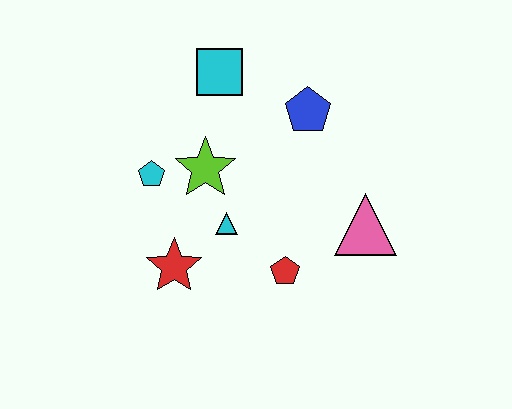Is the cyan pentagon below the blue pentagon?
Yes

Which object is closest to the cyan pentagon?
The lime star is closest to the cyan pentagon.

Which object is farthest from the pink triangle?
The cyan pentagon is farthest from the pink triangle.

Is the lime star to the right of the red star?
Yes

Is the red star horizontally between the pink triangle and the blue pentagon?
No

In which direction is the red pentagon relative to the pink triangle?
The red pentagon is to the left of the pink triangle.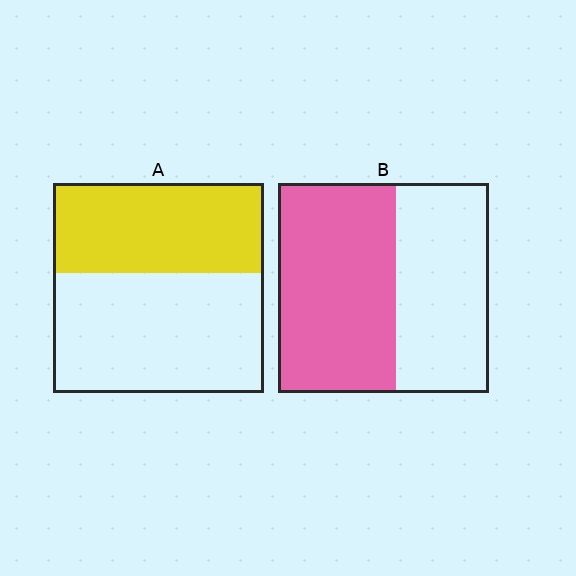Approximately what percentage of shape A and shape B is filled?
A is approximately 45% and B is approximately 55%.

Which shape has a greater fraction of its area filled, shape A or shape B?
Shape B.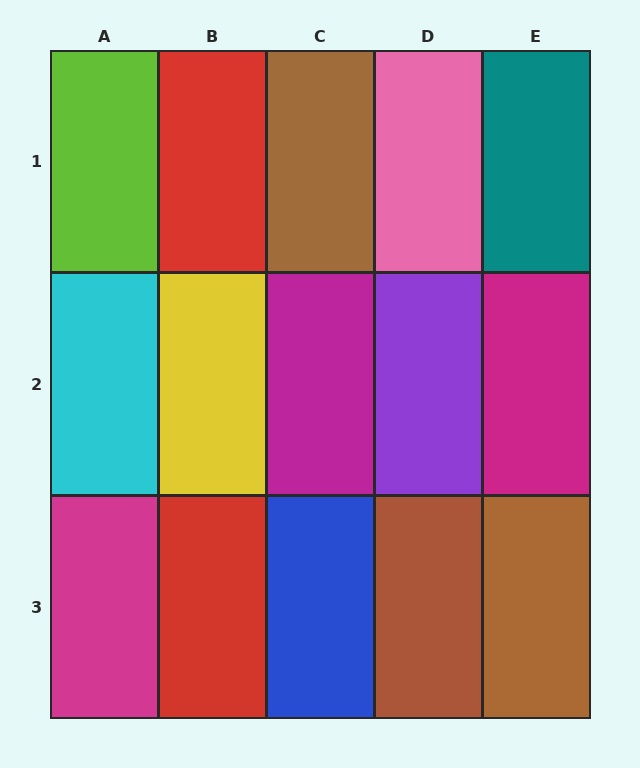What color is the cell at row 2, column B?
Yellow.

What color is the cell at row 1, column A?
Lime.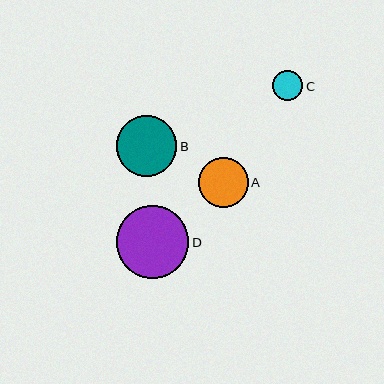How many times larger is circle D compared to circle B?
Circle D is approximately 1.2 times the size of circle B.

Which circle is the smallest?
Circle C is the smallest with a size of approximately 30 pixels.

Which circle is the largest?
Circle D is the largest with a size of approximately 73 pixels.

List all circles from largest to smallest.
From largest to smallest: D, B, A, C.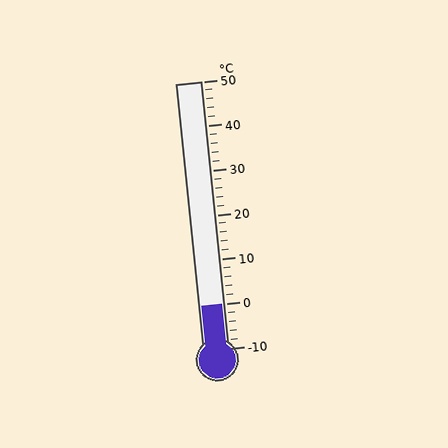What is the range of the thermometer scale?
The thermometer scale ranges from -10°C to 50°C.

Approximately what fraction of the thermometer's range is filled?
The thermometer is filled to approximately 15% of its range.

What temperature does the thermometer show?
The thermometer shows approximately 0°C.